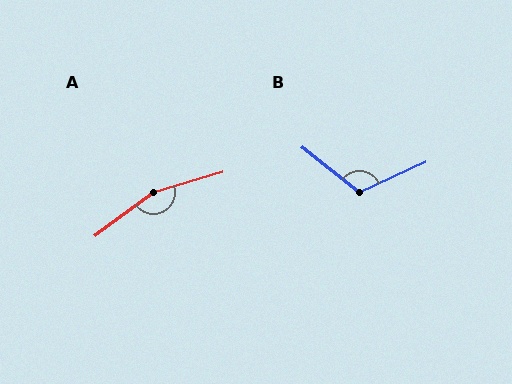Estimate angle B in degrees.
Approximately 117 degrees.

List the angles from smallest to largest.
B (117°), A (160°).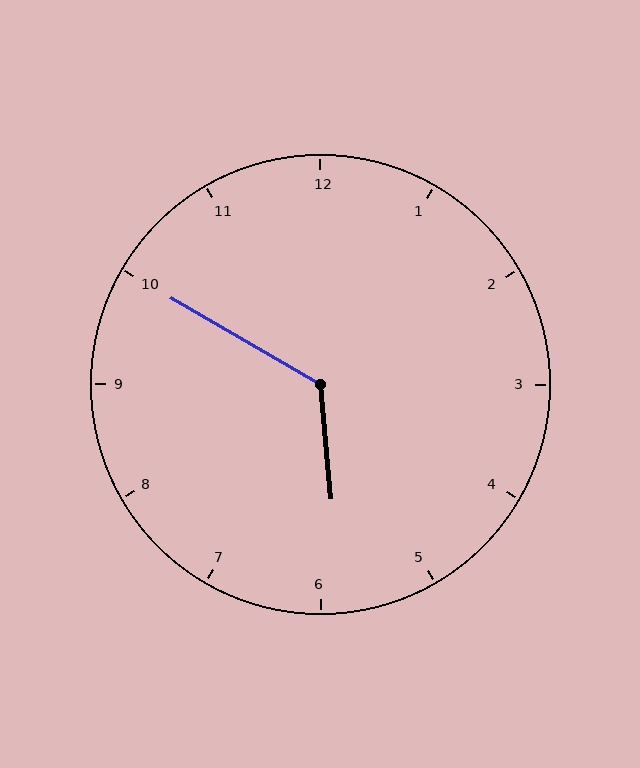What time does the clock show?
5:50.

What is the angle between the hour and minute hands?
Approximately 125 degrees.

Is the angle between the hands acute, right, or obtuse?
It is obtuse.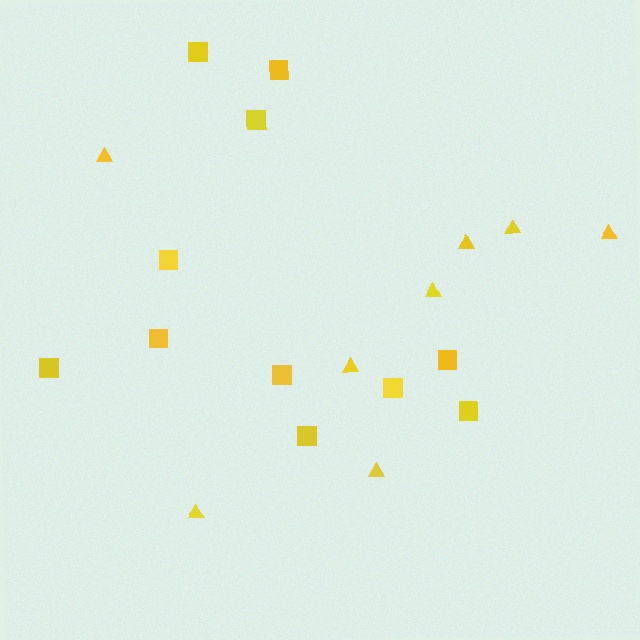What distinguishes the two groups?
There are 2 groups: one group of squares (11) and one group of triangles (8).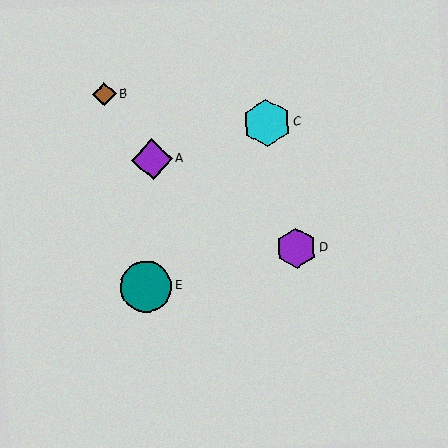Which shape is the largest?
The teal circle (labeled E) is the largest.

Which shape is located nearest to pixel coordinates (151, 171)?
The purple diamond (labeled A) at (152, 160) is nearest to that location.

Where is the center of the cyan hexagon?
The center of the cyan hexagon is at (267, 123).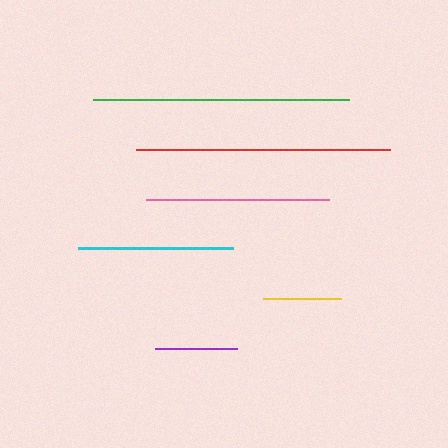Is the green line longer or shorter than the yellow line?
The green line is longer than the yellow line.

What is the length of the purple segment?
The purple segment is approximately 82 pixels long.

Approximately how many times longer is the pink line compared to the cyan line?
The pink line is approximately 1.2 times the length of the cyan line.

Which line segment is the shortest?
The yellow line is the shortest at approximately 78 pixels.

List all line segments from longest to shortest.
From longest to shortest: green, red, pink, cyan, purple, yellow.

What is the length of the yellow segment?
The yellow segment is approximately 78 pixels long.